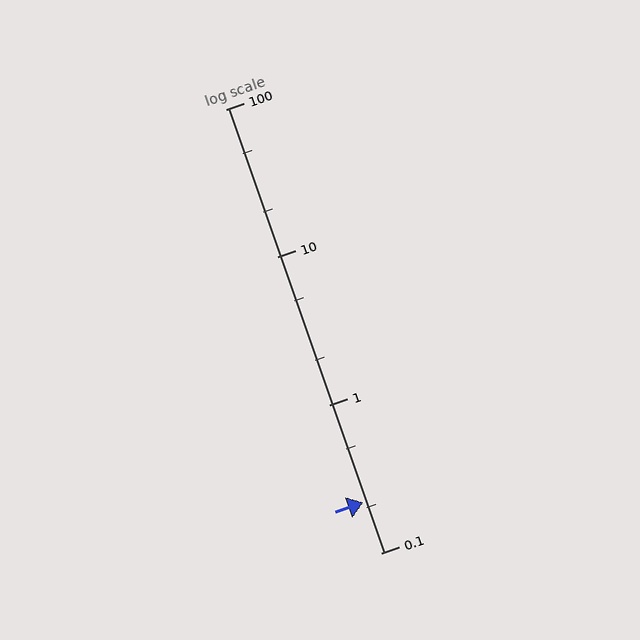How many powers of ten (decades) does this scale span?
The scale spans 3 decades, from 0.1 to 100.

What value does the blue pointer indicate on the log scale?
The pointer indicates approximately 0.22.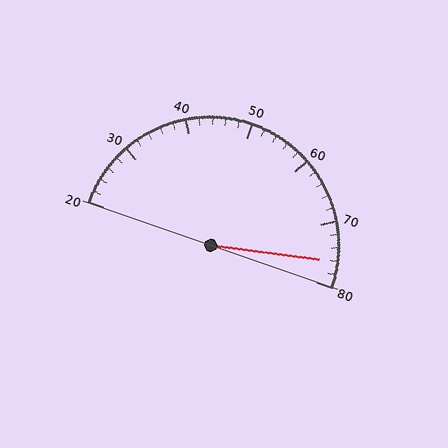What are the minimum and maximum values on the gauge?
The gauge ranges from 20 to 80.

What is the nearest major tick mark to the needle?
The nearest major tick mark is 80.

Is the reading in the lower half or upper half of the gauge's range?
The reading is in the upper half of the range (20 to 80).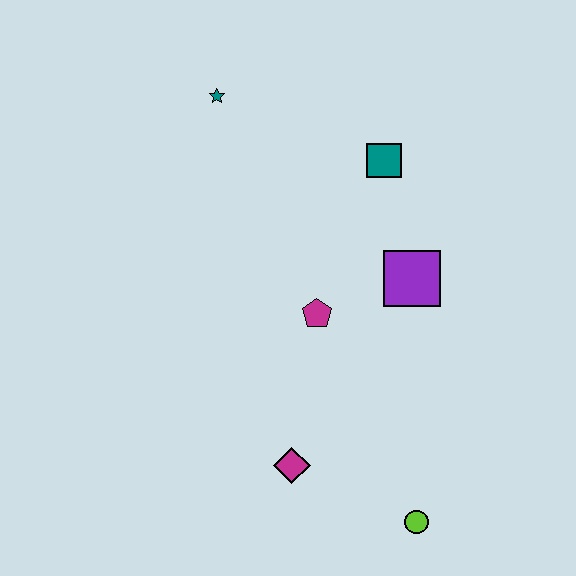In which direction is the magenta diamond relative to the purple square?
The magenta diamond is below the purple square.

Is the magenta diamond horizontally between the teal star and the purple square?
Yes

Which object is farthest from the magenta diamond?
The teal star is farthest from the magenta diamond.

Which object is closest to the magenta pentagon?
The purple square is closest to the magenta pentagon.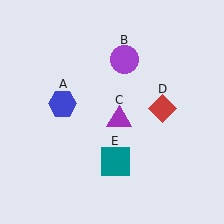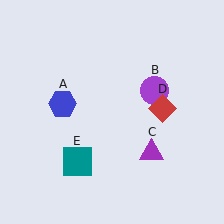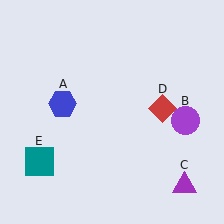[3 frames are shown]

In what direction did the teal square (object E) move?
The teal square (object E) moved left.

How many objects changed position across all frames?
3 objects changed position: purple circle (object B), purple triangle (object C), teal square (object E).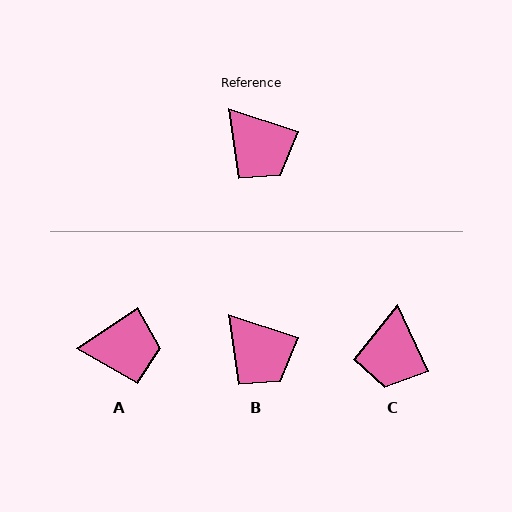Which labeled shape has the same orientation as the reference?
B.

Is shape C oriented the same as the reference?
No, it is off by about 47 degrees.